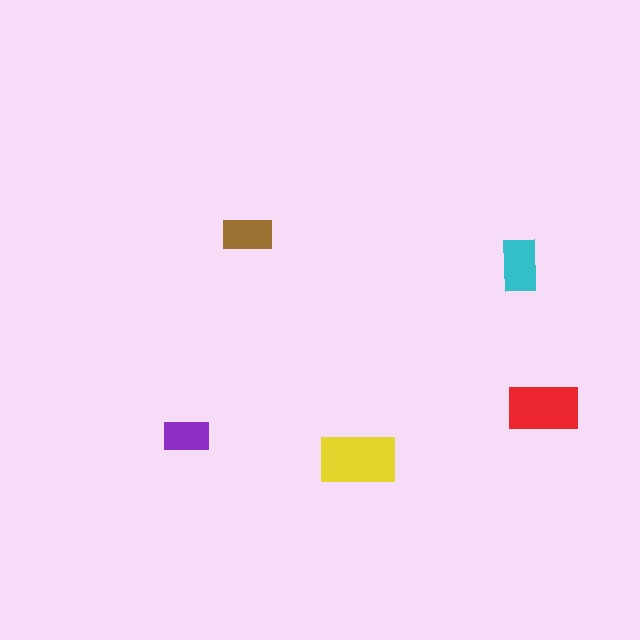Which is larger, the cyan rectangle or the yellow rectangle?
The yellow one.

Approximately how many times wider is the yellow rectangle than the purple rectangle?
About 1.5 times wider.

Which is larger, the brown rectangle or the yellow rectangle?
The yellow one.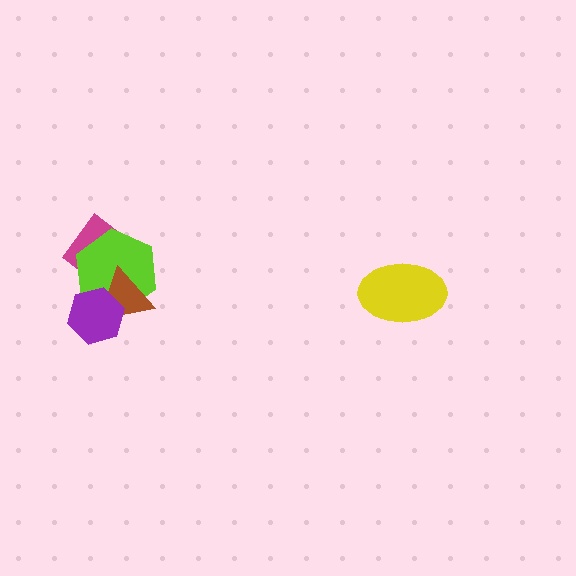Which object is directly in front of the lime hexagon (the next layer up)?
The brown triangle is directly in front of the lime hexagon.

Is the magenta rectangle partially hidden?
Yes, it is partially covered by another shape.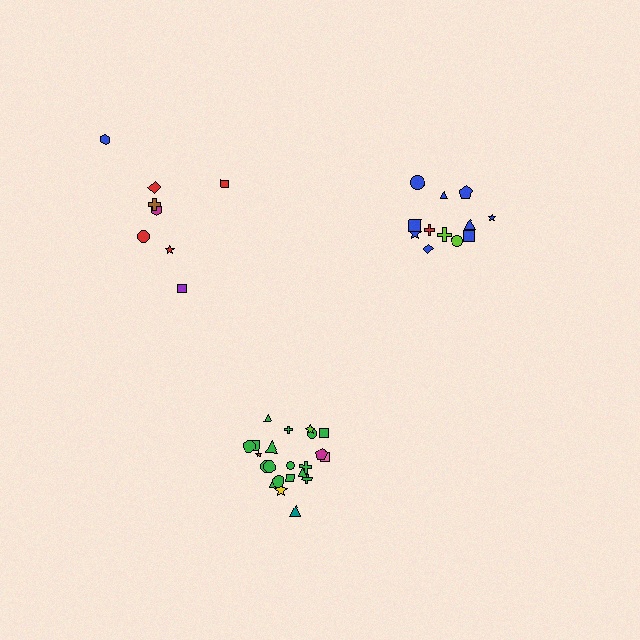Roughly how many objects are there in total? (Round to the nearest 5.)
Roughly 40 objects in total.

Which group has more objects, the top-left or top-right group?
The top-right group.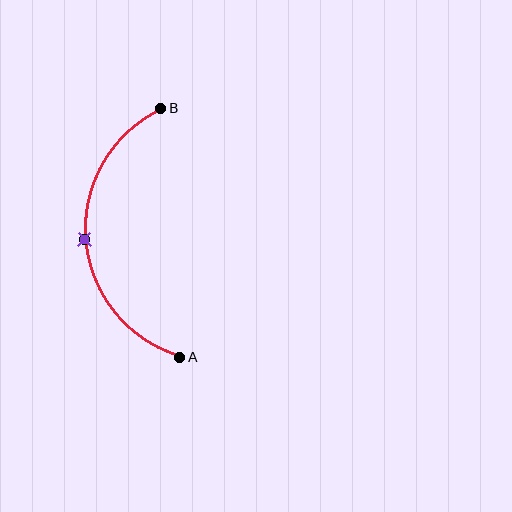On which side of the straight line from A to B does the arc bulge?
The arc bulges to the left of the straight line connecting A and B.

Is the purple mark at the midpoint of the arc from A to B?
Yes. The purple mark lies on the arc at equal arc-length from both A and B — it is the arc midpoint.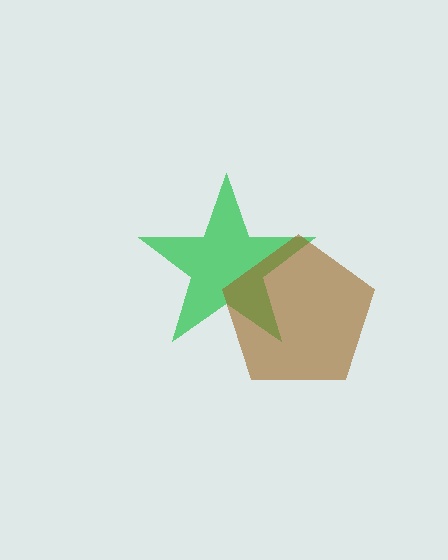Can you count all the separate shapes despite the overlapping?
Yes, there are 2 separate shapes.